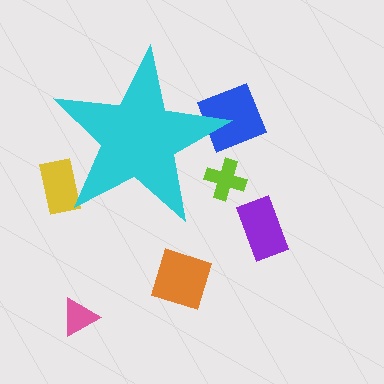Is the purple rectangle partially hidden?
No, the purple rectangle is fully visible.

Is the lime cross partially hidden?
Yes, the lime cross is partially hidden behind the cyan star.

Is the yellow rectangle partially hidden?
Yes, the yellow rectangle is partially hidden behind the cyan star.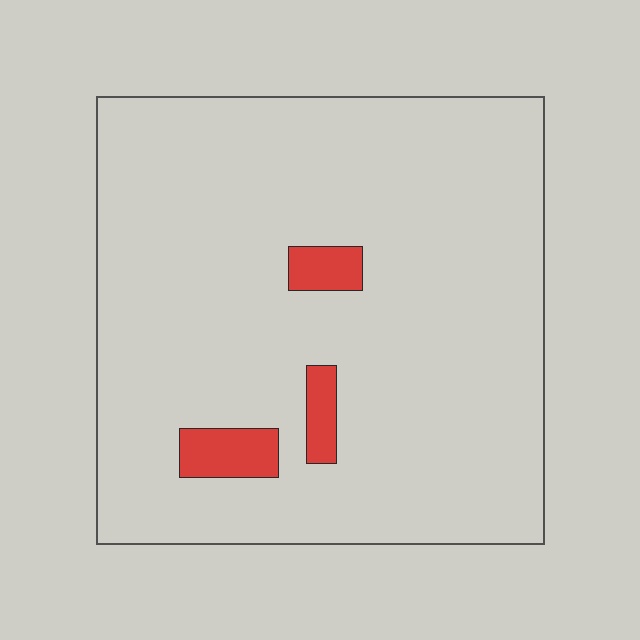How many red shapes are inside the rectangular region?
3.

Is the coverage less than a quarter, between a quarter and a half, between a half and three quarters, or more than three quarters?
Less than a quarter.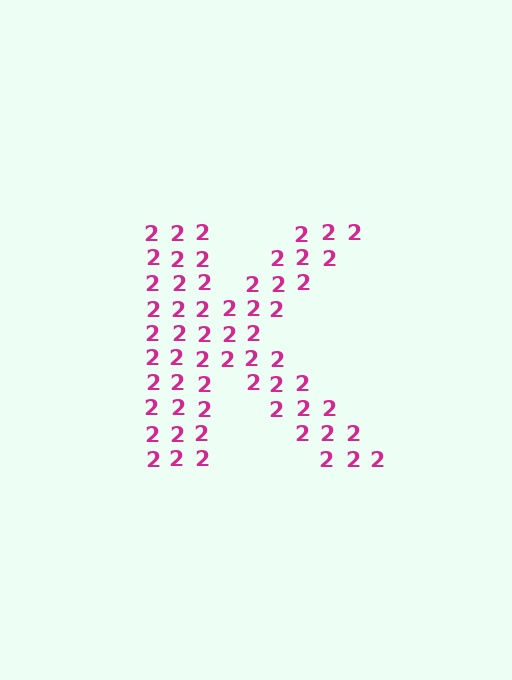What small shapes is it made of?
It is made of small digit 2's.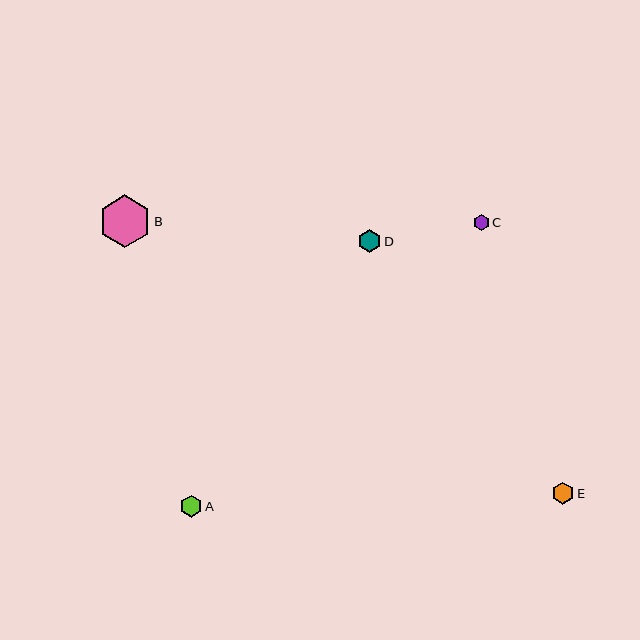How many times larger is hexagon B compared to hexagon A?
Hexagon B is approximately 2.4 times the size of hexagon A.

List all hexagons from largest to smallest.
From largest to smallest: B, D, A, E, C.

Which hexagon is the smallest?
Hexagon C is the smallest with a size of approximately 16 pixels.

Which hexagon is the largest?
Hexagon B is the largest with a size of approximately 53 pixels.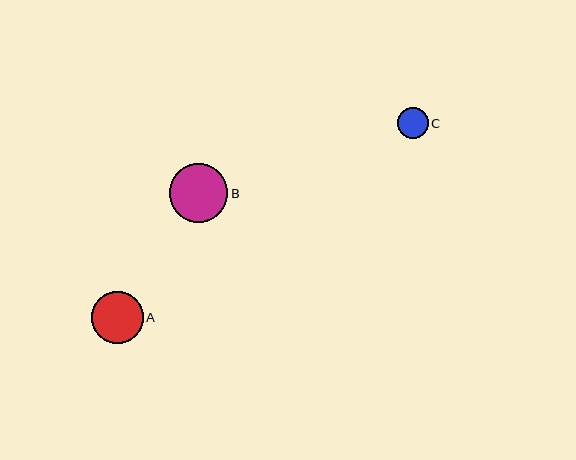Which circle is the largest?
Circle B is the largest with a size of approximately 58 pixels.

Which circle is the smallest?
Circle C is the smallest with a size of approximately 31 pixels.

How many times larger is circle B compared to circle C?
Circle B is approximately 1.9 times the size of circle C.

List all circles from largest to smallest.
From largest to smallest: B, A, C.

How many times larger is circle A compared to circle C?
Circle A is approximately 1.7 times the size of circle C.